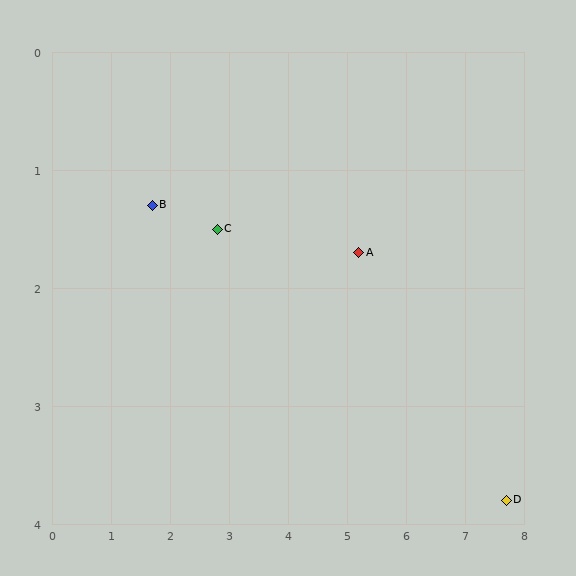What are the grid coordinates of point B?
Point B is at approximately (1.7, 1.3).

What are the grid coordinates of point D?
Point D is at approximately (7.7, 3.8).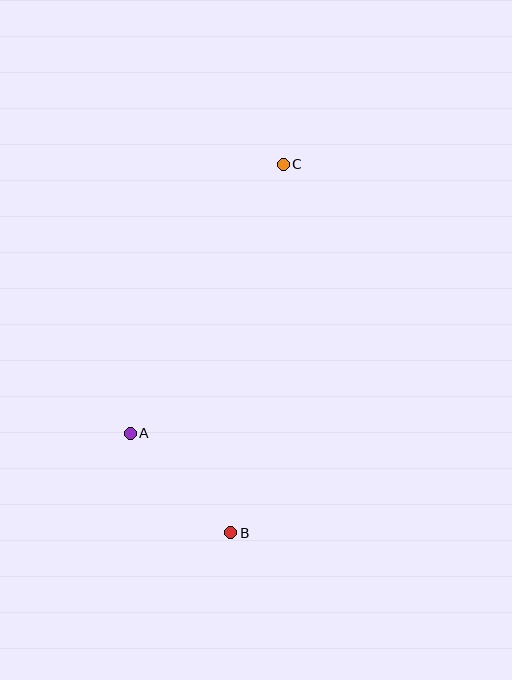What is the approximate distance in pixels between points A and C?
The distance between A and C is approximately 310 pixels.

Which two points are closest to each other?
Points A and B are closest to each other.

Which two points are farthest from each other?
Points B and C are farthest from each other.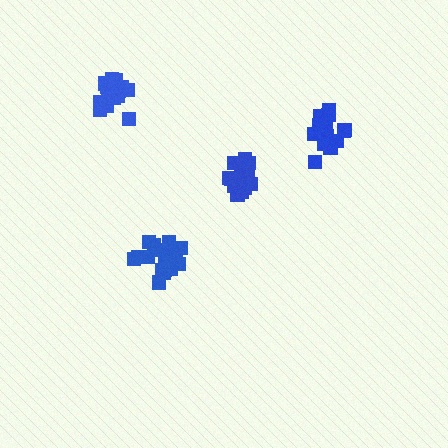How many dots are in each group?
Group 1: 15 dots, Group 2: 16 dots, Group 3: 20 dots, Group 4: 17 dots (68 total).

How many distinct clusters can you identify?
There are 4 distinct clusters.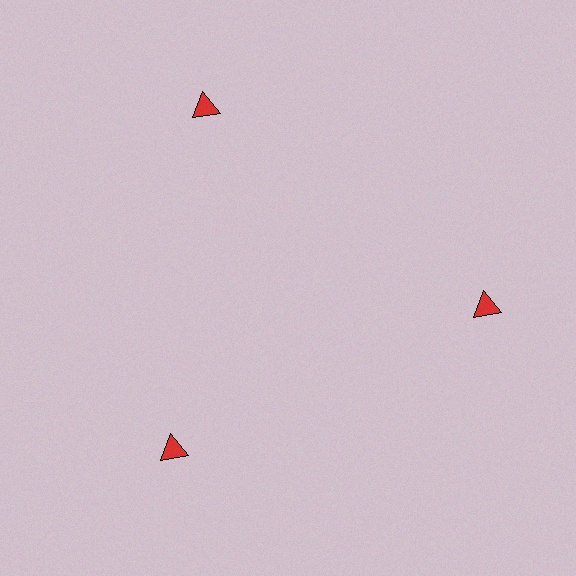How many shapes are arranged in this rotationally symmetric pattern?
There are 3 shapes, arranged in 3 groups of 1.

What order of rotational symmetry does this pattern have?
This pattern has 3-fold rotational symmetry.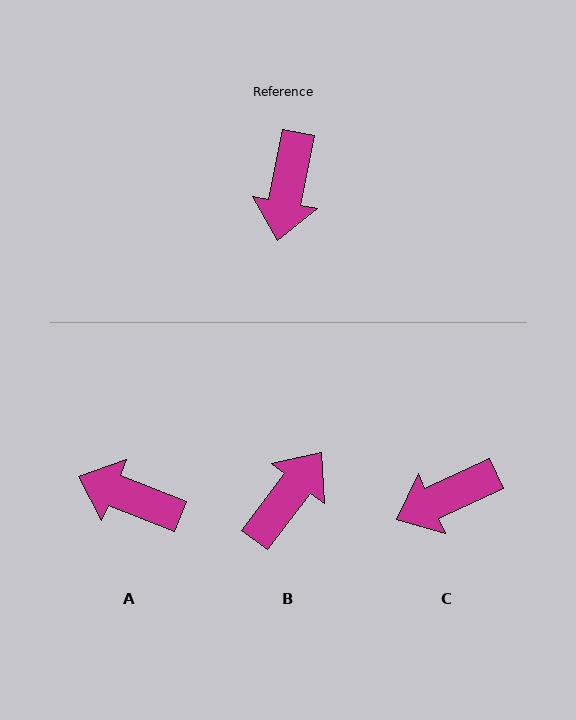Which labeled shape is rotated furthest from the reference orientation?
B, about 154 degrees away.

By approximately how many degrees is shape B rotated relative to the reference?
Approximately 154 degrees counter-clockwise.